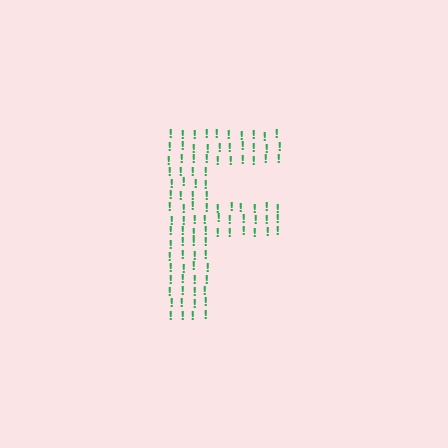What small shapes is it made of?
It is made of small exclamation marks.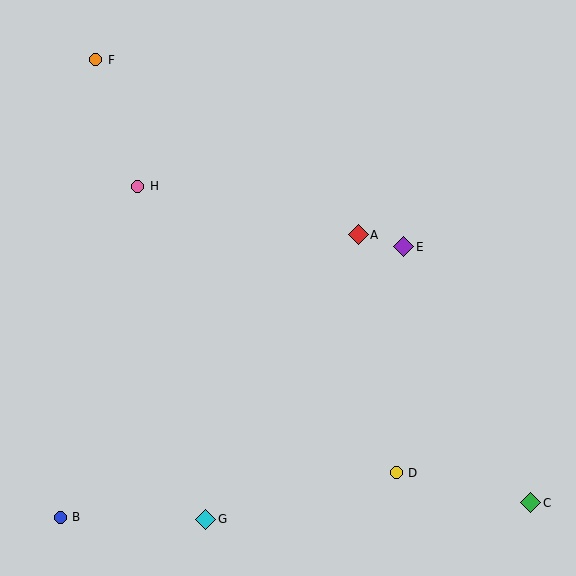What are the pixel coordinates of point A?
Point A is at (358, 235).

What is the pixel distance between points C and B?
The distance between C and B is 471 pixels.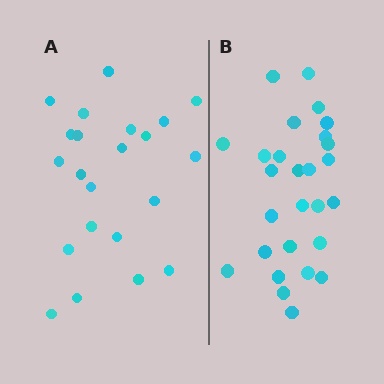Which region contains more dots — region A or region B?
Region B (the right region) has more dots.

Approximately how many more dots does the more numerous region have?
Region B has about 5 more dots than region A.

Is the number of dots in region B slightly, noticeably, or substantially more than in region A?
Region B has only slightly more — the two regions are fairly close. The ratio is roughly 1.2 to 1.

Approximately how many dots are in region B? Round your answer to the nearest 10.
About 30 dots. (The exact count is 27, which rounds to 30.)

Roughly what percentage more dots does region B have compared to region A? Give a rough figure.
About 25% more.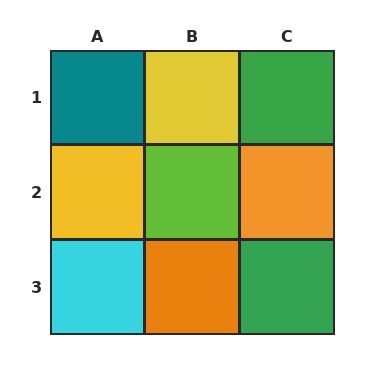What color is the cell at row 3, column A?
Cyan.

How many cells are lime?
1 cell is lime.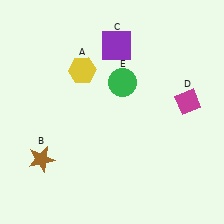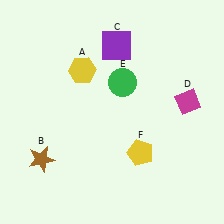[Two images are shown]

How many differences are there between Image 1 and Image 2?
There is 1 difference between the two images.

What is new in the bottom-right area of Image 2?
A yellow pentagon (F) was added in the bottom-right area of Image 2.